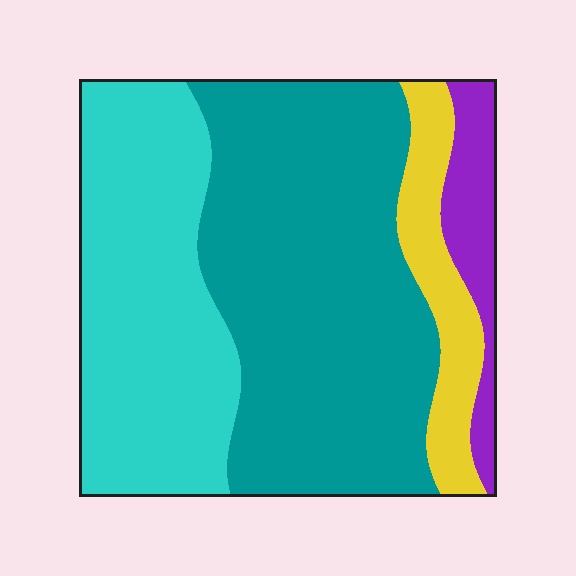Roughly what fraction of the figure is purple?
Purple covers about 10% of the figure.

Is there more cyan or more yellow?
Cyan.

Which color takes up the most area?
Teal, at roughly 50%.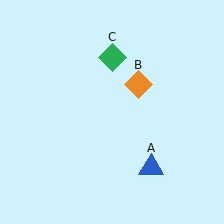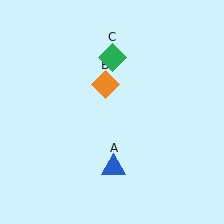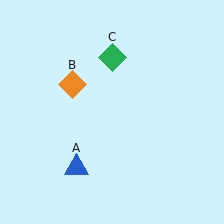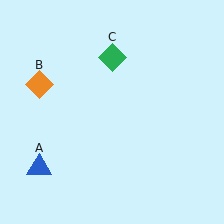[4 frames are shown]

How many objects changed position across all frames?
2 objects changed position: blue triangle (object A), orange diamond (object B).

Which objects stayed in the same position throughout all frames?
Green diamond (object C) remained stationary.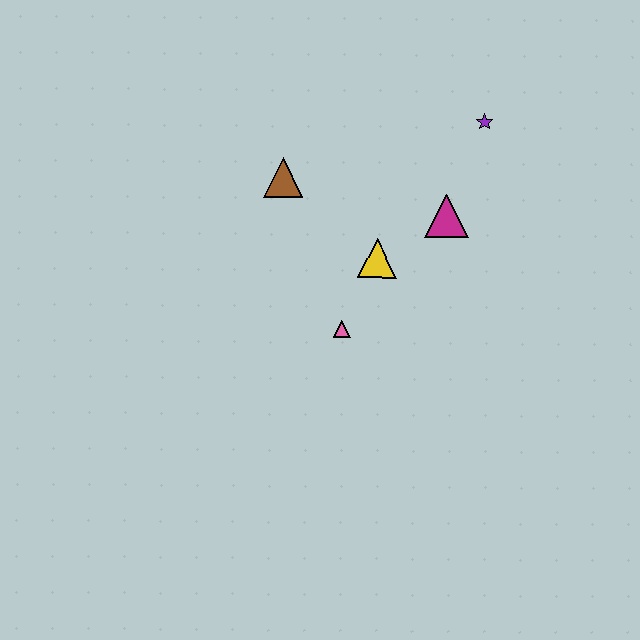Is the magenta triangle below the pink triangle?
No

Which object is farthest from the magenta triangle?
The brown triangle is farthest from the magenta triangle.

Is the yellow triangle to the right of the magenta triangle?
No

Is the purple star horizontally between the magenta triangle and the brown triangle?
No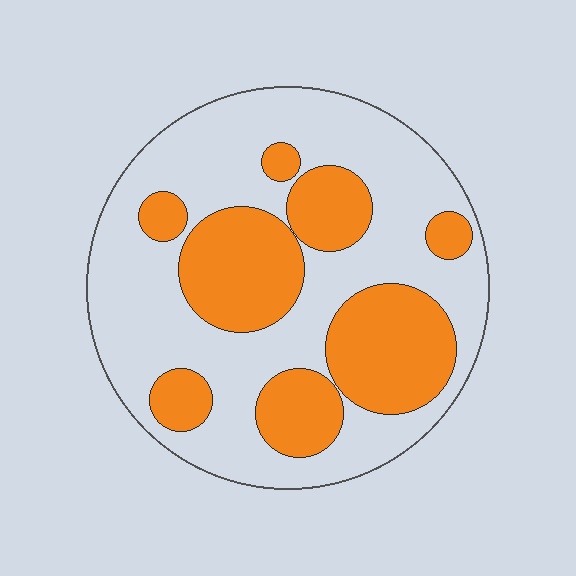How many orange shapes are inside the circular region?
8.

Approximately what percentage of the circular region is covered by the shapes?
Approximately 35%.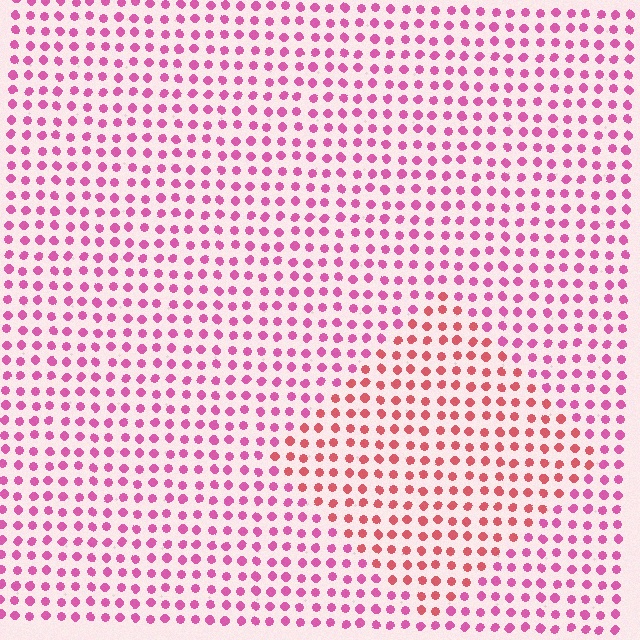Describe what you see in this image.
The image is filled with small pink elements in a uniform arrangement. A diamond-shaped region is visible where the elements are tinted to a slightly different hue, forming a subtle color boundary.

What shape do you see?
I see a diamond.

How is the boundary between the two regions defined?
The boundary is defined purely by a slight shift in hue (about 32 degrees). Spacing, size, and orientation are identical on both sides.